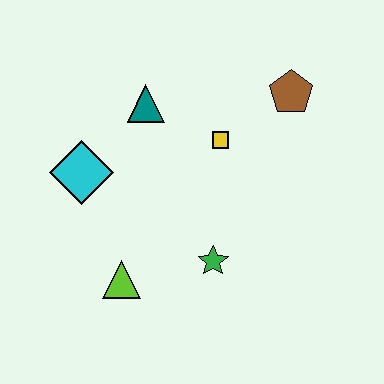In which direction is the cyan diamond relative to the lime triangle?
The cyan diamond is above the lime triangle.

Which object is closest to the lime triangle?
The green star is closest to the lime triangle.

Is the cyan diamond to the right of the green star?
No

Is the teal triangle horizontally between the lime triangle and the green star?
Yes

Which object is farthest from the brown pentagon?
The lime triangle is farthest from the brown pentagon.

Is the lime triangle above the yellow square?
No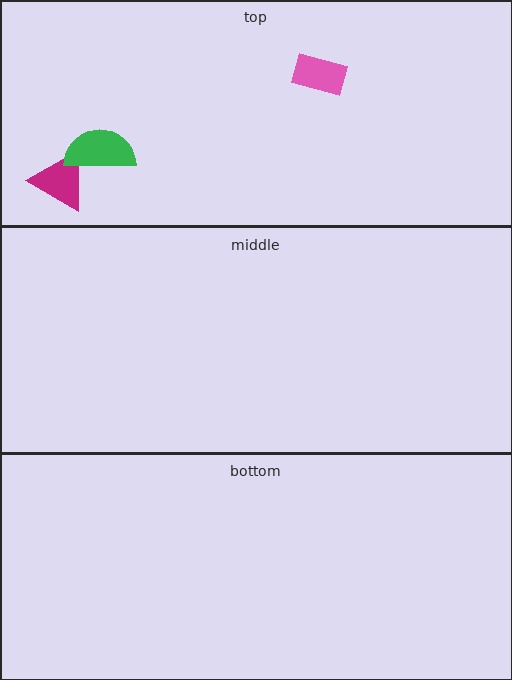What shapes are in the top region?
The magenta triangle, the pink rectangle, the green semicircle.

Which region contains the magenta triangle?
The top region.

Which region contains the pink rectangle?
The top region.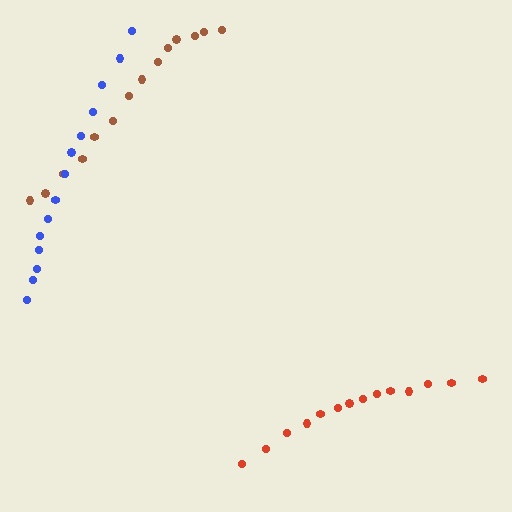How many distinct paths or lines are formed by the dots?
There are 3 distinct paths.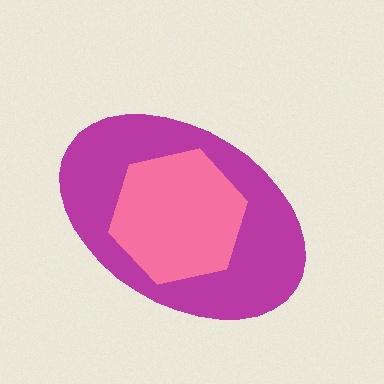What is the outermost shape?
The magenta ellipse.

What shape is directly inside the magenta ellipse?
The pink hexagon.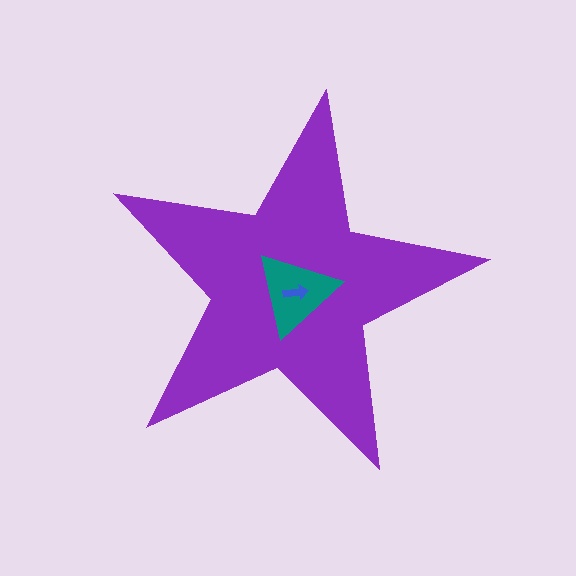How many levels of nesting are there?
3.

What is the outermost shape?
The purple star.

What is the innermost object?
The blue arrow.